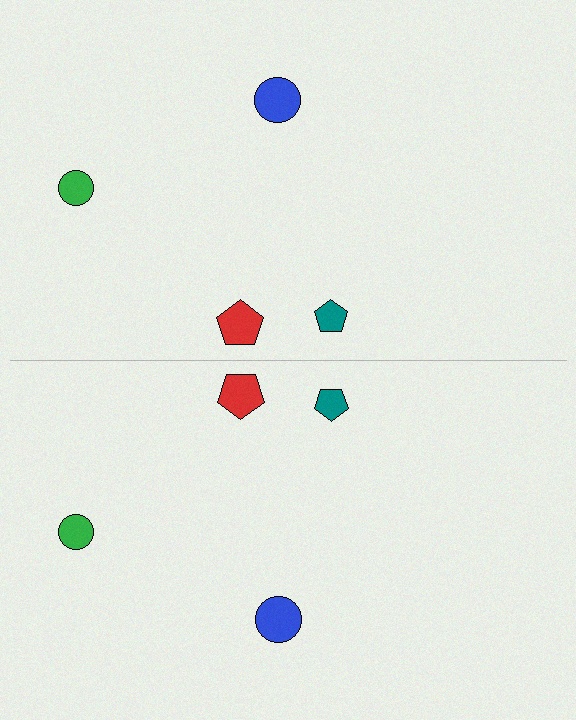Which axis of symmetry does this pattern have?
The pattern has a horizontal axis of symmetry running through the center of the image.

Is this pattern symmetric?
Yes, this pattern has bilateral (reflection) symmetry.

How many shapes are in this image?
There are 8 shapes in this image.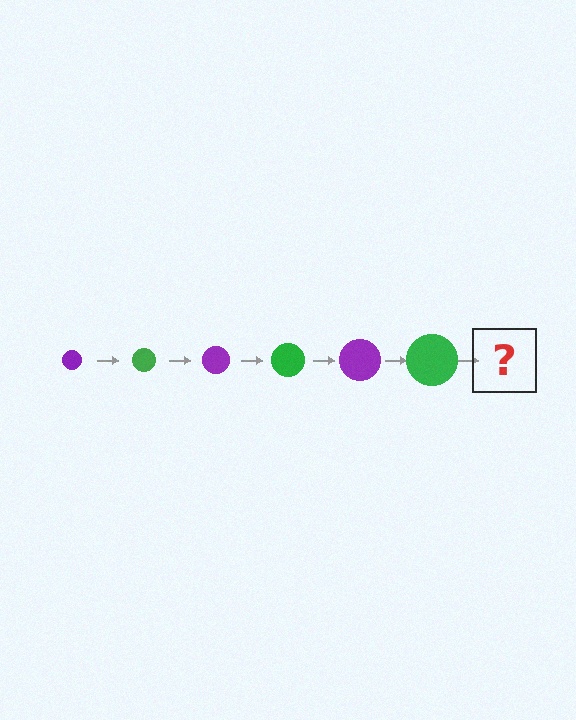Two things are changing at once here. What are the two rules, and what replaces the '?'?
The two rules are that the circle grows larger each step and the color cycles through purple and green. The '?' should be a purple circle, larger than the previous one.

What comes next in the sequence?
The next element should be a purple circle, larger than the previous one.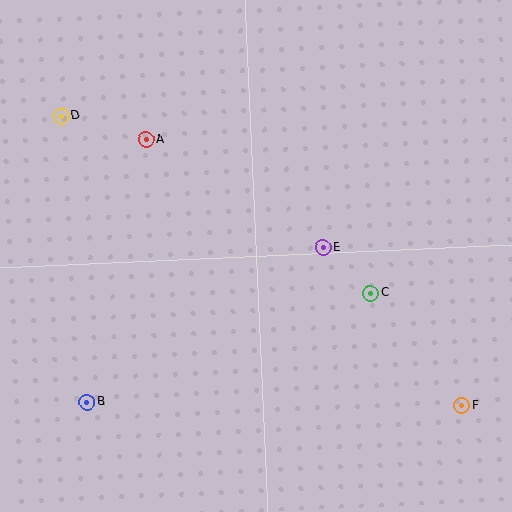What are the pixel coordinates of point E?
Point E is at (323, 248).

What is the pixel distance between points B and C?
The distance between B and C is 303 pixels.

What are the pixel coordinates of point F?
Point F is at (462, 406).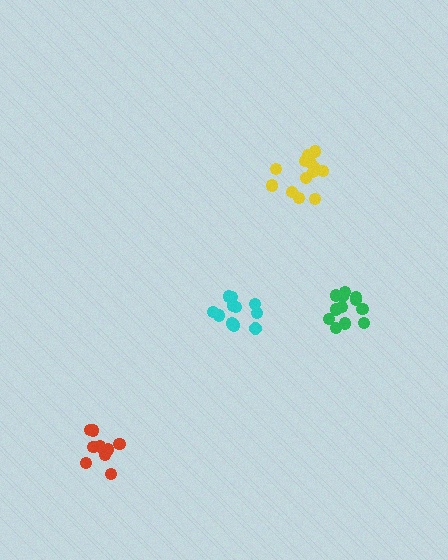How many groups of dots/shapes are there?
There are 4 groups.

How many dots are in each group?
Group 1: 9 dots, Group 2: 13 dots, Group 3: 11 dots, Group 4: 12 dots (45 total).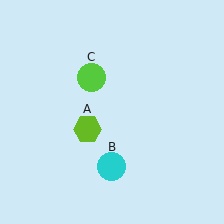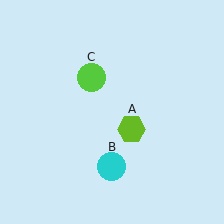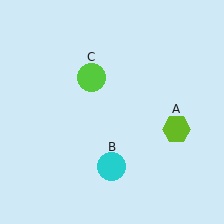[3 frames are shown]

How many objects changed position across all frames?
1 object changed position: lime hexagon (object A).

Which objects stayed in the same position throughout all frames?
Cyan circle (object B) and lime circle (object C) remained stationary.